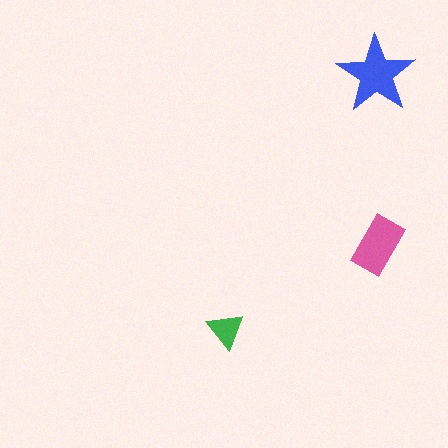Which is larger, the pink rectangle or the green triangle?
The pink rectangle.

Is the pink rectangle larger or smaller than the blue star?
Smaller.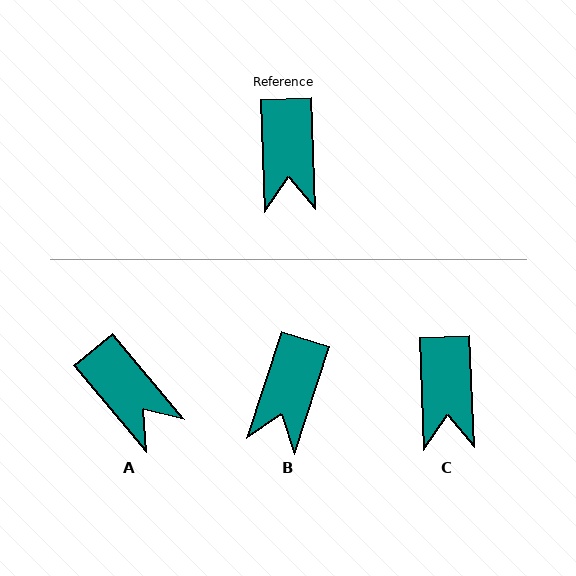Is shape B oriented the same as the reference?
No, it is off by about 20 degrees.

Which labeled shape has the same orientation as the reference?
C.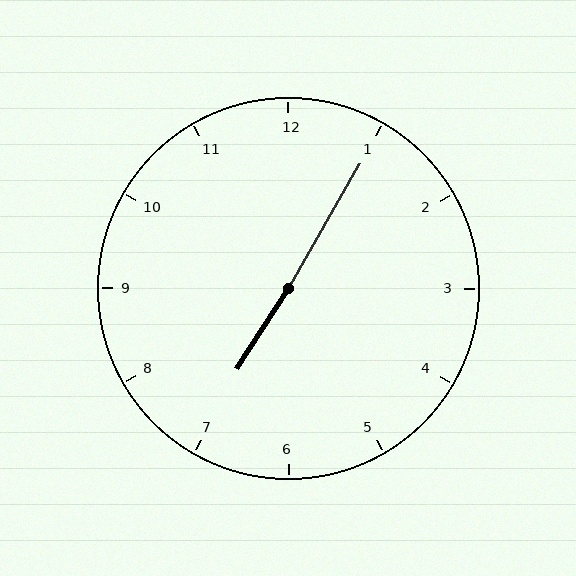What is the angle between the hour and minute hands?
Approximately 178 degrees.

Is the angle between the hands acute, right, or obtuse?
It is obtuse.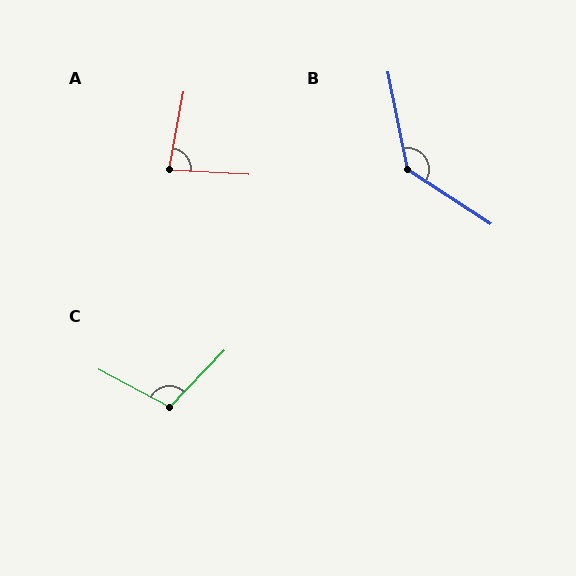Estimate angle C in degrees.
Approximately 107 degrees.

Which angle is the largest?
B, at approximately 135 degrees.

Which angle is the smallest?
A, at approximately 82 degrees.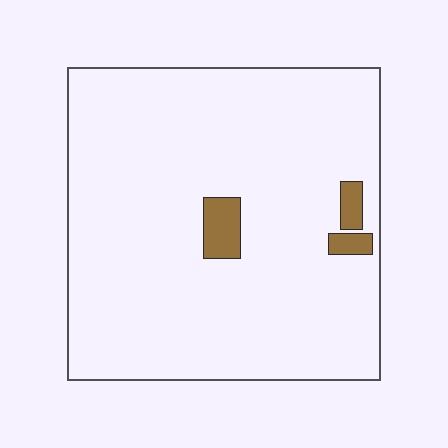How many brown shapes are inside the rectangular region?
3.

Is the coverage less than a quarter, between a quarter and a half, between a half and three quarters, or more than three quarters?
Less than a quarter.